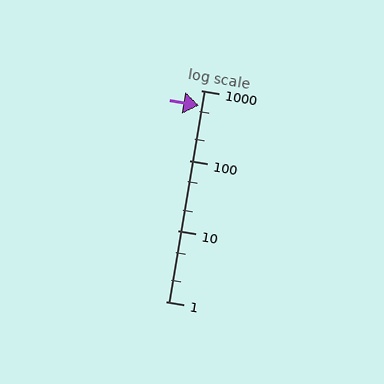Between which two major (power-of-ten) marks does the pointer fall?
The pointer is between 100 and 1000.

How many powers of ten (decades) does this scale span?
The scale spans 3 decades, from 1 to 1000.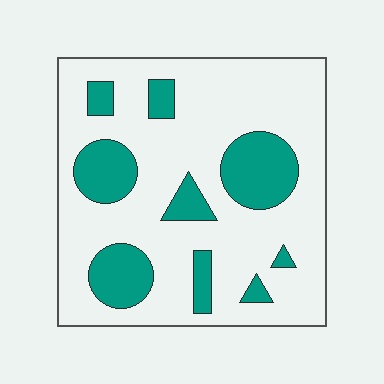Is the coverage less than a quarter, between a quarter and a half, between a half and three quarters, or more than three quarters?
Less than a quarter.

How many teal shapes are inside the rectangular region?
9.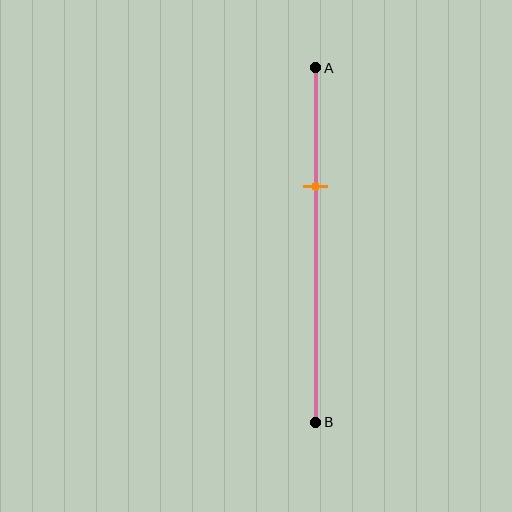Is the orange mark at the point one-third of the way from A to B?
Yes, the mark is approximately at the one-third point.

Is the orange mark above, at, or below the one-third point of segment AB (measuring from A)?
The orange mark is approximately at the one-third point of segment AB.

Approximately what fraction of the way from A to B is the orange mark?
The orange mark is approximately 35% of the way from A to B.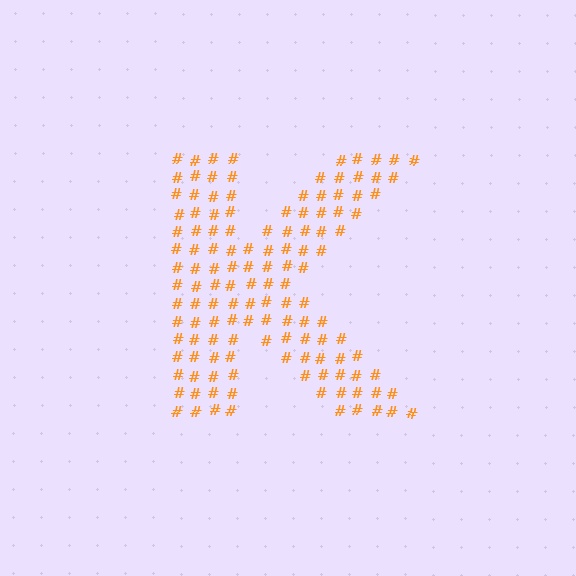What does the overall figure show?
The overall figure shows the letter K.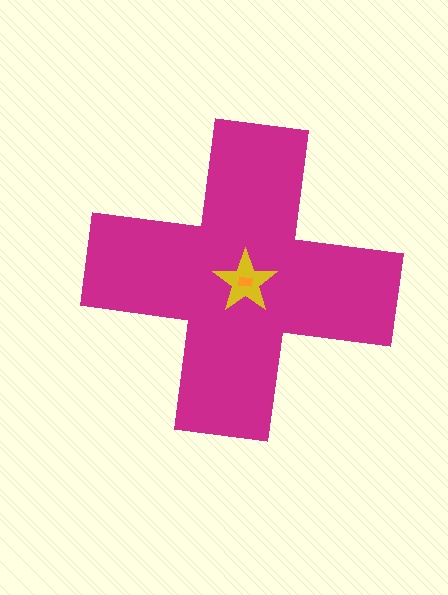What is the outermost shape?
The magenta cross.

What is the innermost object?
The orange rectangle.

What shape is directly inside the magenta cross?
The yellow star.